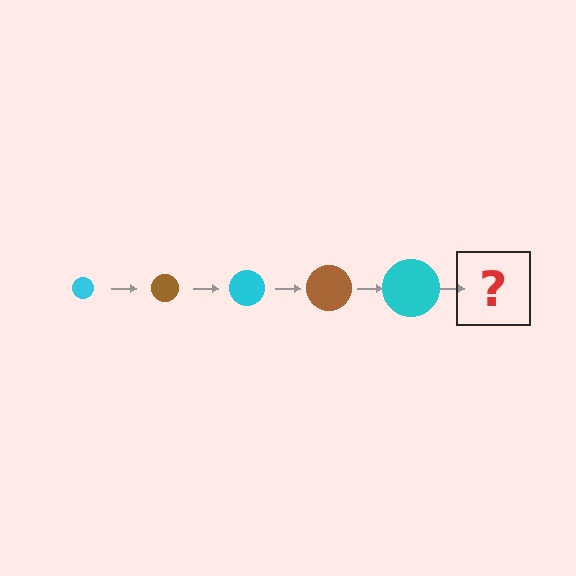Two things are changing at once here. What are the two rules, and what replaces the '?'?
The two rules are that the circle grows larger each step and the color cycles through cyan and brown. The '?' should be a brown circle, larger than the previous one.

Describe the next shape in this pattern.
It should be a brown circle, larger than the previous one.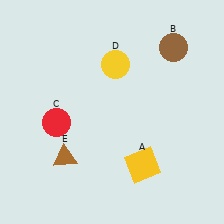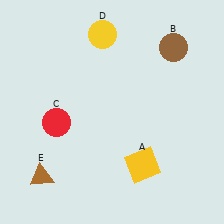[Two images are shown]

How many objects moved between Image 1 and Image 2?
2 objects moved between the two images.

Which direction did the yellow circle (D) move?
The yellow circle (D) moved up.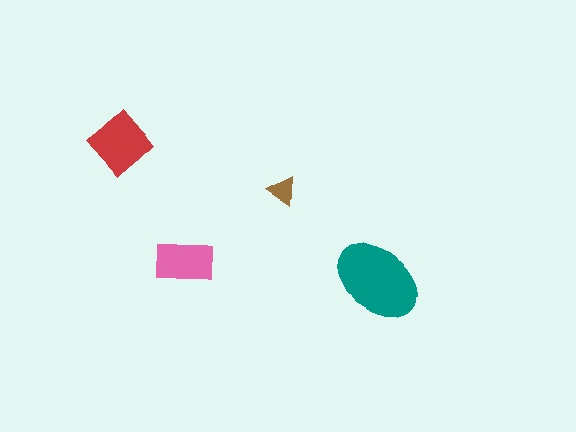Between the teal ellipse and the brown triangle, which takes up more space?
The teal ellipse.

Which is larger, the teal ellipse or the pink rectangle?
The teal ellipse.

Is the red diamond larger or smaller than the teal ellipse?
Smaller.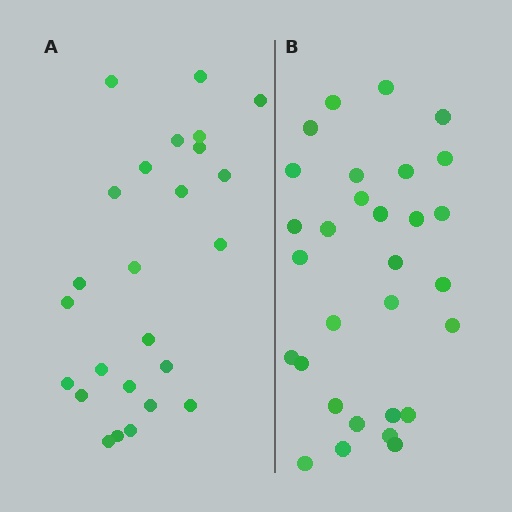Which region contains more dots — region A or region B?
Region B (the right region) has more dots.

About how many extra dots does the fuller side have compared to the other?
Region B has about 5 more dots than region A.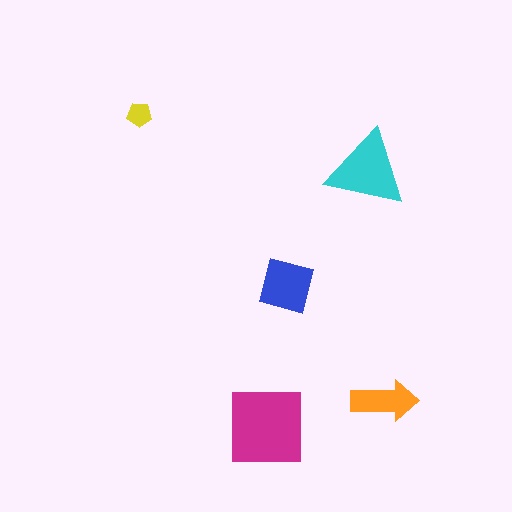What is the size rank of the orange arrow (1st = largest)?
4th.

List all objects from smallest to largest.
The yellow pentagon, the orange arrow, the blue square, the cyan triangle, the magenta square.